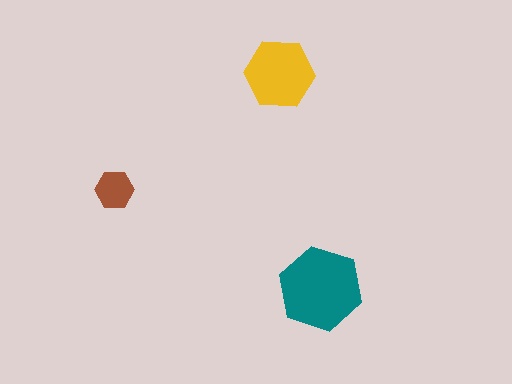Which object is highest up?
The yellow hexagon is topmost.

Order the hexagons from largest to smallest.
the teal one, the yellow one, the brown one.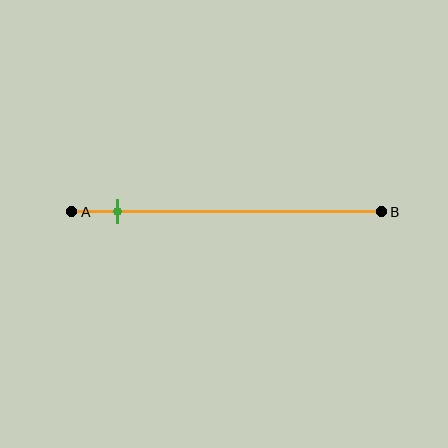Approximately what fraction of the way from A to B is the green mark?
The green mark is approximately 15% of the way from A to B.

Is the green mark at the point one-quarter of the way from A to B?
No, the mark is at about 15% from A, not at the 25% one-quarter point.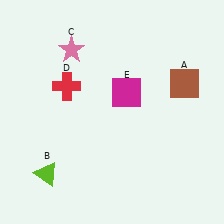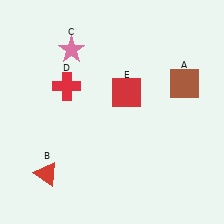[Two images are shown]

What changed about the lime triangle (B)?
In Image 1, B is lime. In Image 2, it changed to red.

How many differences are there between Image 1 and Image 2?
There are 2 differences between the two images.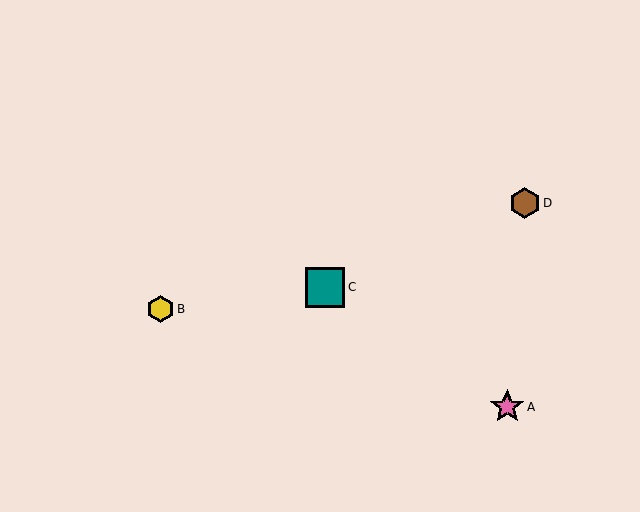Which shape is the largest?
The teal square (labeled C) is the largest.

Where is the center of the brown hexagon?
The center of the brown hexagon is at (525, 203).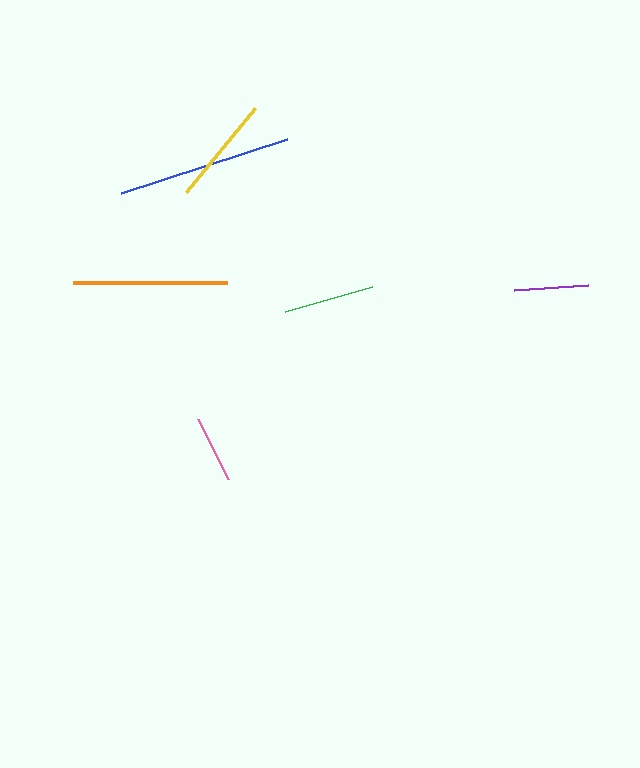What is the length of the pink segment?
The pink segment is approximately 66 pixels long.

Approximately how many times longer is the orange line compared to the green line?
The orange line is approximately 1.7 times the length of the green line.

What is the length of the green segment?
The green segment is approximately 91 pixels long.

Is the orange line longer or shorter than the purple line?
The orange line is longer than the purple line.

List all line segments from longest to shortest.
From longest to shortest: blue, orange, yellow, green, purple, pink.